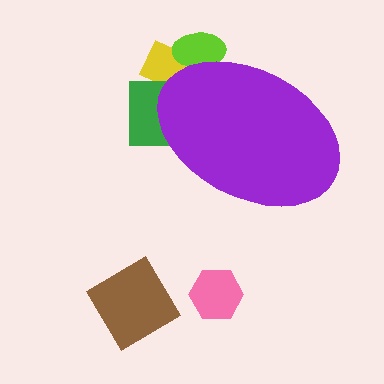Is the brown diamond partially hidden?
No, the brown diamond is fully visible.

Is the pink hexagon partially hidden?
No, the pink hexagon is fully visible.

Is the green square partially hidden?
Yes, the green square is partially hidden behind the purple ellipse.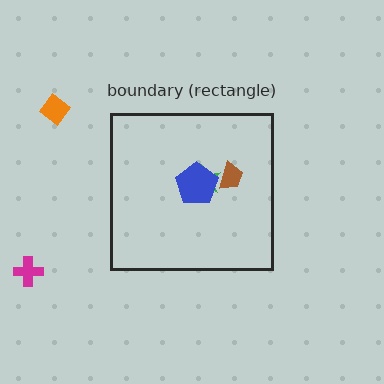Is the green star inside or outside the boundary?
Inside.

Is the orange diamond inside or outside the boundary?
Outside.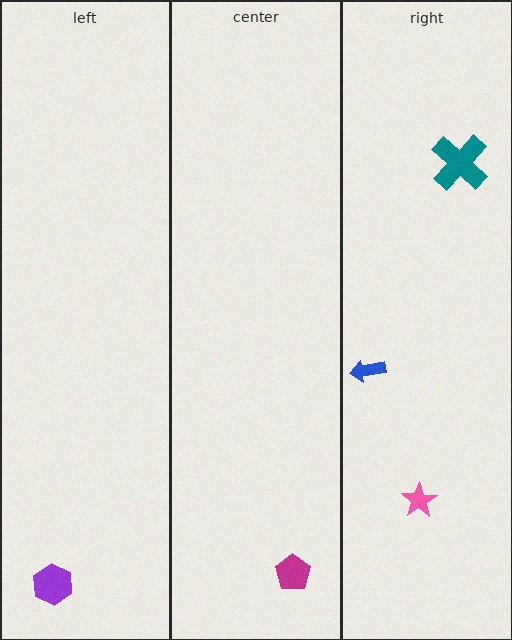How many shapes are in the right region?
3.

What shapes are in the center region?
The magenta pentagon.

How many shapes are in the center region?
1.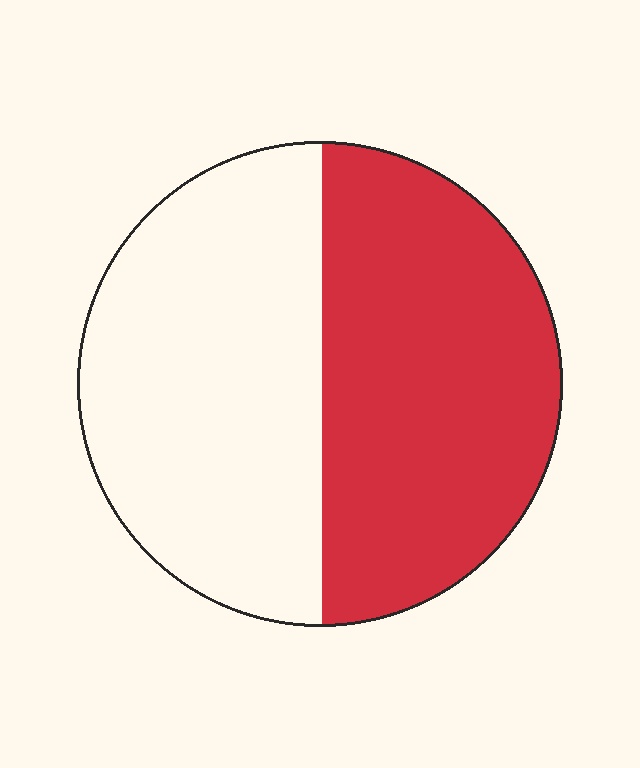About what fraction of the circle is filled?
About one half (1/2).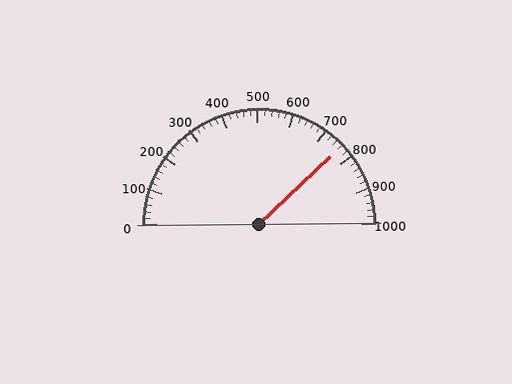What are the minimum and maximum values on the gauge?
The gauge ranges from 0 to 1000.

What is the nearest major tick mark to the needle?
The nearest major tick mark is 800.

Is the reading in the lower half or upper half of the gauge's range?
The reading is in the upper half of the range (0 to 1000).